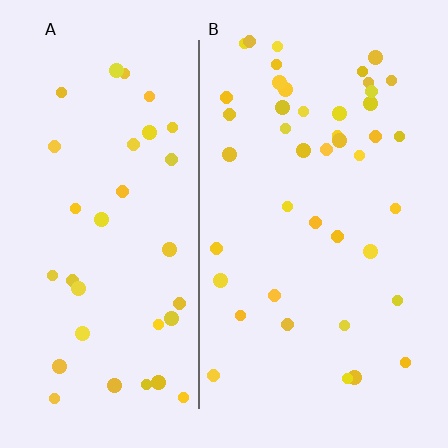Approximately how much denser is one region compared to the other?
Approximately 1.2× — region B over region A.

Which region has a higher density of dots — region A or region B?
B (the right).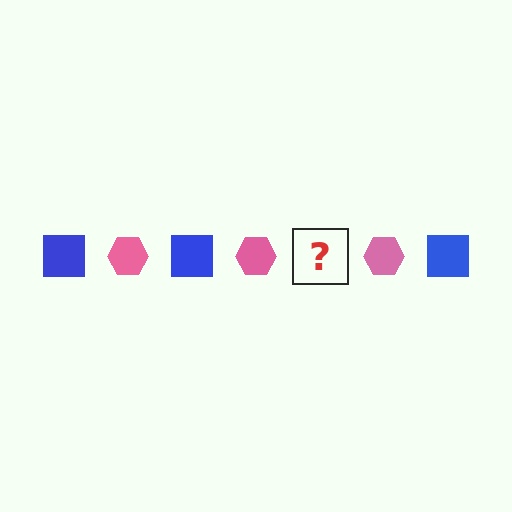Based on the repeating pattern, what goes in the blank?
The blank should be a blue square.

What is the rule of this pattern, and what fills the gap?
The rule is that the pattern alternates between blue square and pink hexagon. The gap should be filled with a blue square.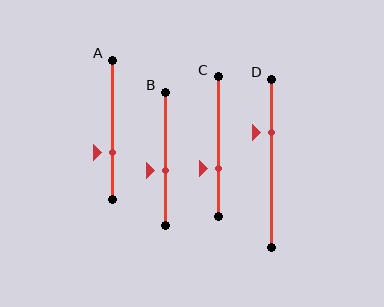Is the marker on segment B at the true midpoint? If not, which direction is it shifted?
No, the marker on segment B is shifted downward by about 9% of the segment length.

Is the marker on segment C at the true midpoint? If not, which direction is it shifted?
No, the marker on segment C is shifted downward by about 16% of the segment length.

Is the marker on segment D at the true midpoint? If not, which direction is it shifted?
No, the marker on segment D is shifted upward by about 18% of the segment length.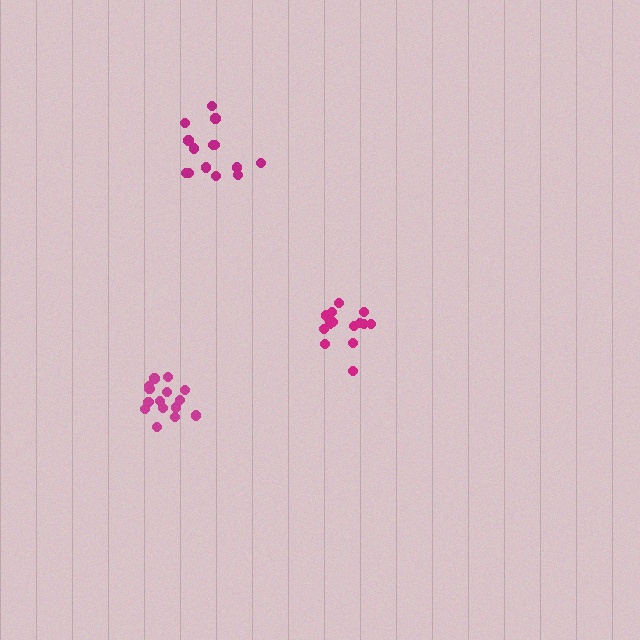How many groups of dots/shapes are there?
There are 3 groups.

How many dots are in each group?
Group 1: 14 dots, Group 2: 14 dots, Group 3: 16 dots (44 total).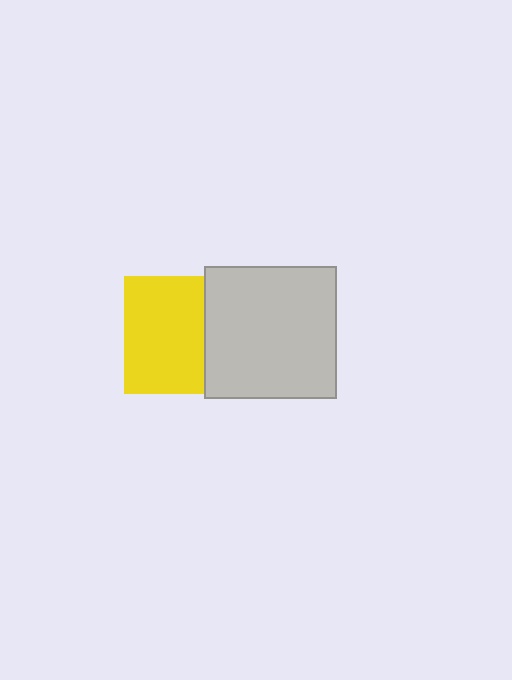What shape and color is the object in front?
The object in front is a light gray square.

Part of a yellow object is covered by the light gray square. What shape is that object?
It is a square.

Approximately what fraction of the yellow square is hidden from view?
Roughly 32% of the yellow square is hidden behind the light gray square.